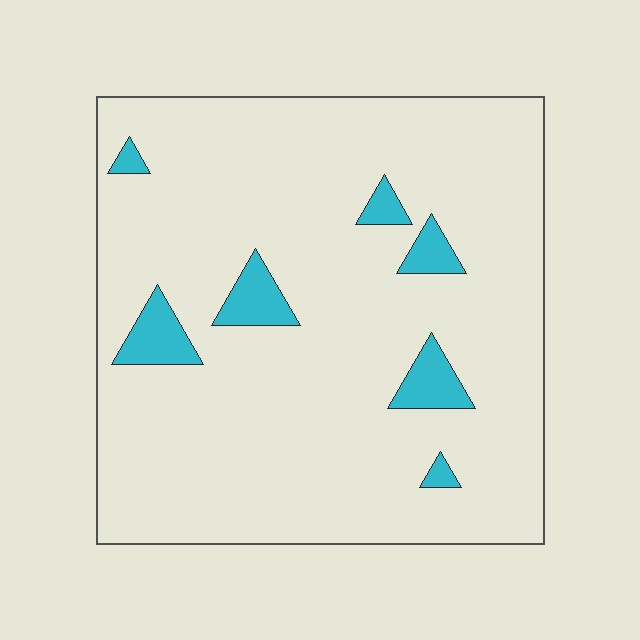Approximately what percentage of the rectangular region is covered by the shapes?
Approximately 10%.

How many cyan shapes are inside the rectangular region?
7.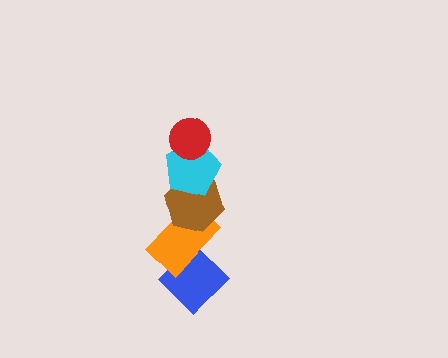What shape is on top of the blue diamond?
The orange rectangle is on top of the blue diamond.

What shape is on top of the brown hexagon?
The cyan pentagon is on top of the brown hexagon.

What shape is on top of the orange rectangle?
The brown hexagon is on top of the orange rectangle.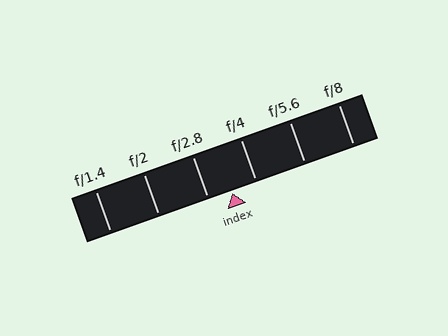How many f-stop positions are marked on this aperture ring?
There are 6 f-stop positions marked.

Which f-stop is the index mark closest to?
The index mark is closest to f/2.8.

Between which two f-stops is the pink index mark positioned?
The index mark is between f/2.8 and f/4.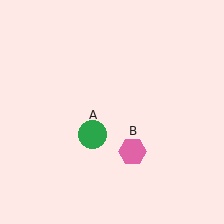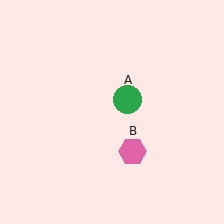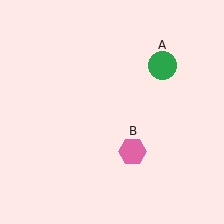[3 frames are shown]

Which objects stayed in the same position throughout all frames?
Pink hexagon (object B) remained stationary.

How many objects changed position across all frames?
1 object changed position: green circle (object A).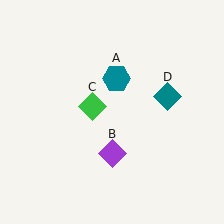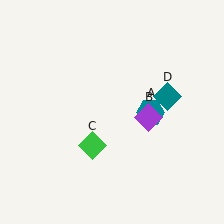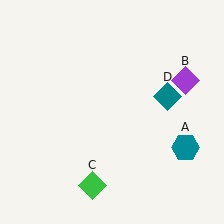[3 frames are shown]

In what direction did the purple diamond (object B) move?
The purple diamond (object B) moved up and to the right.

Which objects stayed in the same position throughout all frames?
Teal diamond (object D) remained stationary.